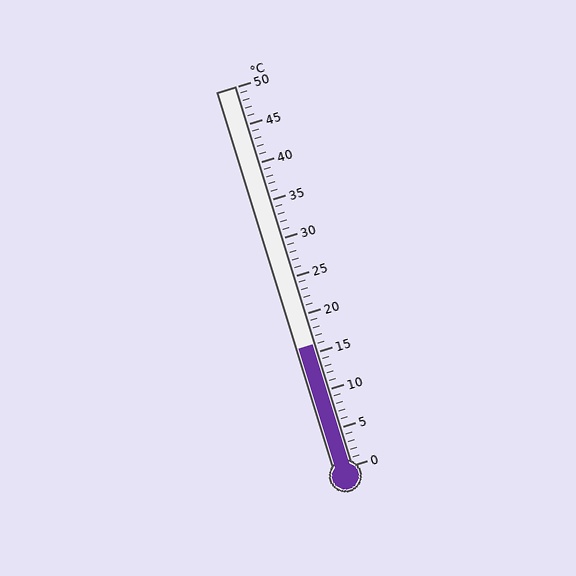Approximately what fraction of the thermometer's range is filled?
The thermometer is filled to approximately 30% of its range.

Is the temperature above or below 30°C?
The temperature is below 30°C.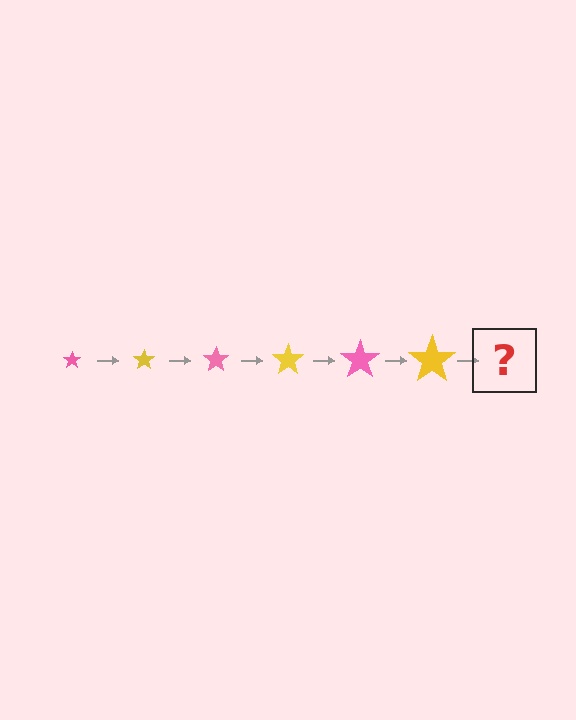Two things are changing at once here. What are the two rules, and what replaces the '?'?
The two rules are that the star grows larger each step and the color cycles through pink and yellow. The '?' should be a pink star, larger than the previous one.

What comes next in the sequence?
The next element should be a pink star, larger than the previous one.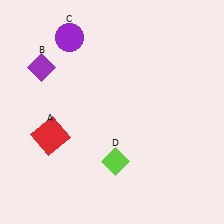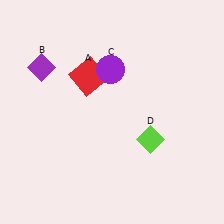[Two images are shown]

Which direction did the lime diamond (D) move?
The lime diamond (D) moved right.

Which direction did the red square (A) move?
The red square (A) moved up.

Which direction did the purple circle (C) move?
The purple circle (C) moved right.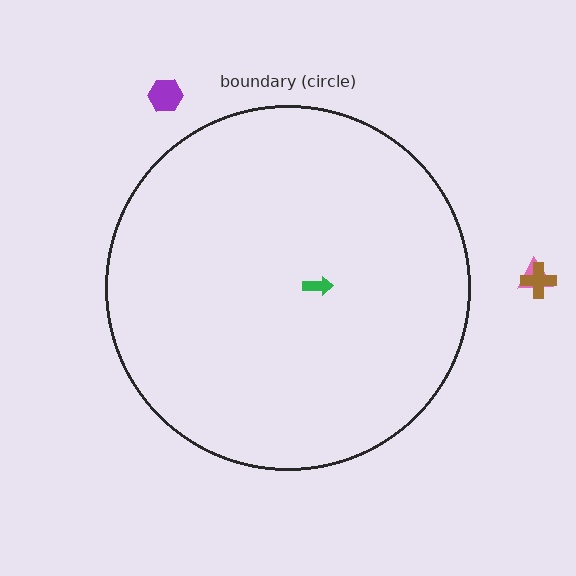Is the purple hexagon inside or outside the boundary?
Outside.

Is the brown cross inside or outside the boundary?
Outside.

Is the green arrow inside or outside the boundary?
Inside.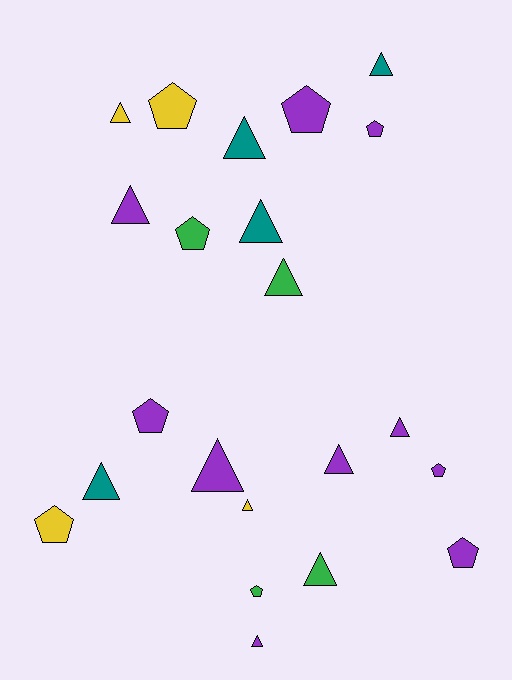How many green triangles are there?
There are 2 green triangles.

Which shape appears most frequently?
Triangle, with 13 objects.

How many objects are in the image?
There are 22 objects.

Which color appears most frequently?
Purple, with 10 objects.